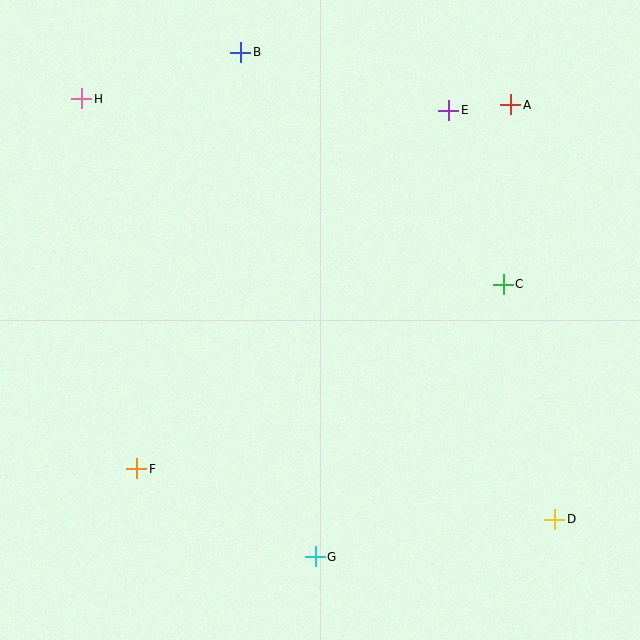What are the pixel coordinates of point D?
Point D is at (555, 519).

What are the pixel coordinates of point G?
Point G is at (315, 557).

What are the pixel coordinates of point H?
Point H is at (82, 99).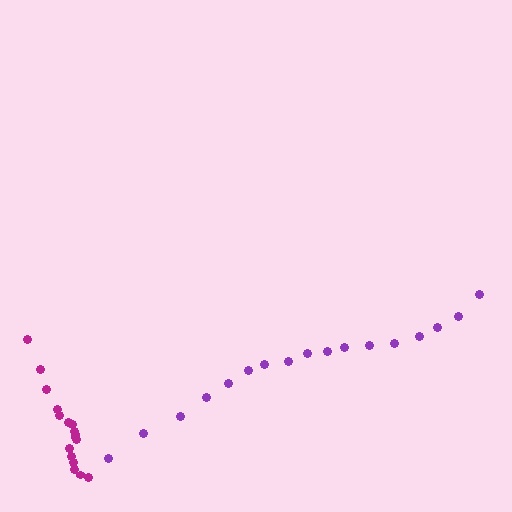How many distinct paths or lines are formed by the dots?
There are 2 distinct paths.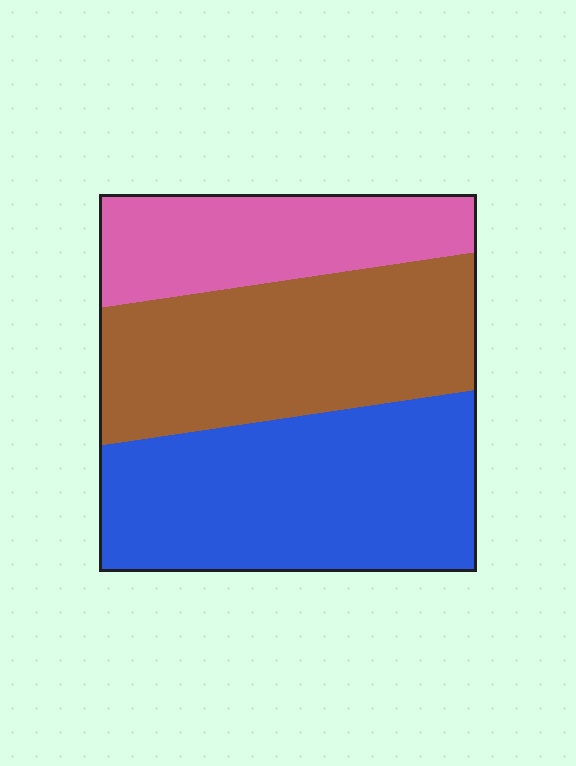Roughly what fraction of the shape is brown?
Brown takes up between a third and a half of the shape.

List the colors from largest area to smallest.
From largest to smallest: blue, brown, pink.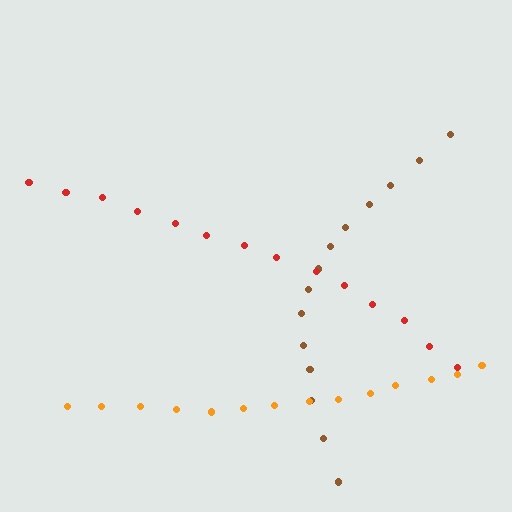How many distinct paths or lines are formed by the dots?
There are 3 distinct paths.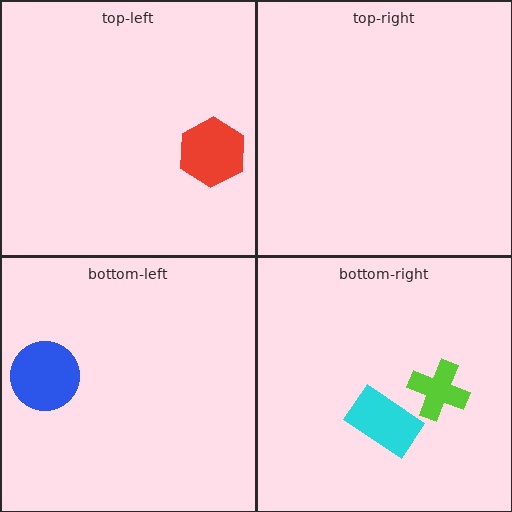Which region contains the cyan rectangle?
The bottom-right region.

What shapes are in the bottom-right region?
The lime cross, the cyan rectangle.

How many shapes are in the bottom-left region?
1.